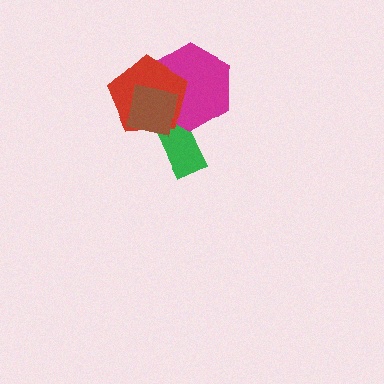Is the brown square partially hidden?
No, no other shape covers it.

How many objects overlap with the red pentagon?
2 objects overlap with the red pentagon.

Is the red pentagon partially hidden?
Yes, it is partially covered by another shape.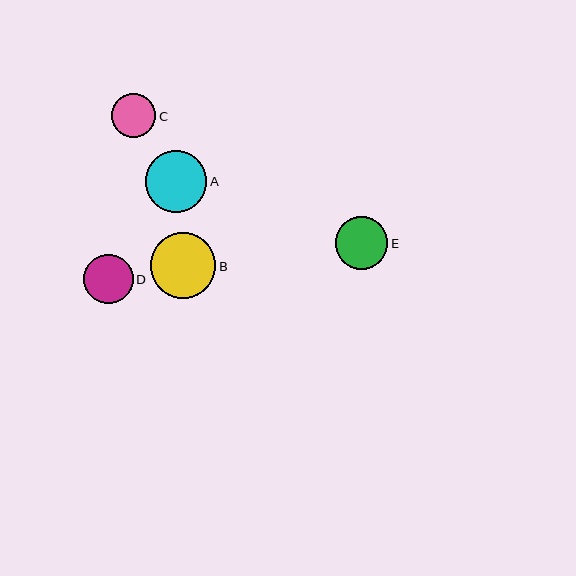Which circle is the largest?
Circle B is the largest with a size of approximately 65 pixels.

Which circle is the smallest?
Circle C is the smallest with a size of approximately 45 pixels.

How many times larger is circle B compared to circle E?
Circle B is approximately 1.3 times the size of circle E.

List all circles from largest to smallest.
From largest to smallest: B, A, E, D, C.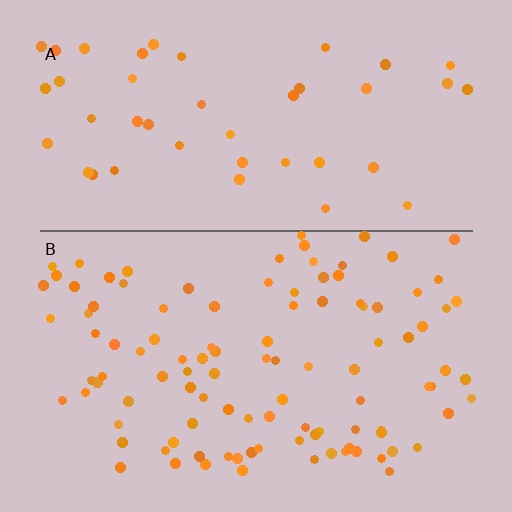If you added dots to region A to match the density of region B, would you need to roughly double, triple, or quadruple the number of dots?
Approximately double.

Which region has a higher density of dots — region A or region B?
B (the bottom).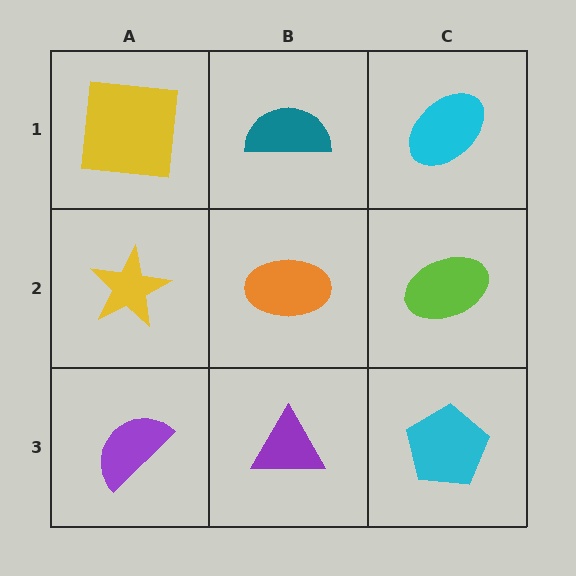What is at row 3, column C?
A cyan pentagon.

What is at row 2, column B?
An orange ellipse.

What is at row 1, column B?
A teal semicircle.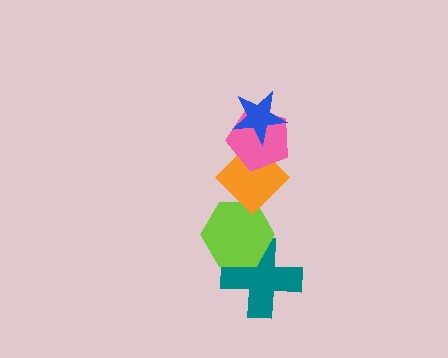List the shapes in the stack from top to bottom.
From top to bottom: the blue star, the pink pentagon, the orange diamond, the lime hexagon, the teal cross.